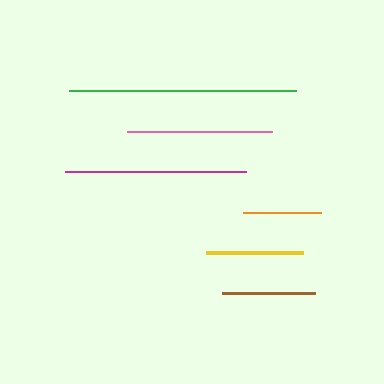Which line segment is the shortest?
The orange line is the shortest at approximately 78 pixels.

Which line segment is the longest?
The green line is the longest at approximately 227 pixels.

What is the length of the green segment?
The green segment is approximately 227 pixels long.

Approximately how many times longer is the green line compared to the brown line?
The green line is approximately 2.4 times the length of the brown line.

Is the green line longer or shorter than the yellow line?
The green line is longer than the yellow line.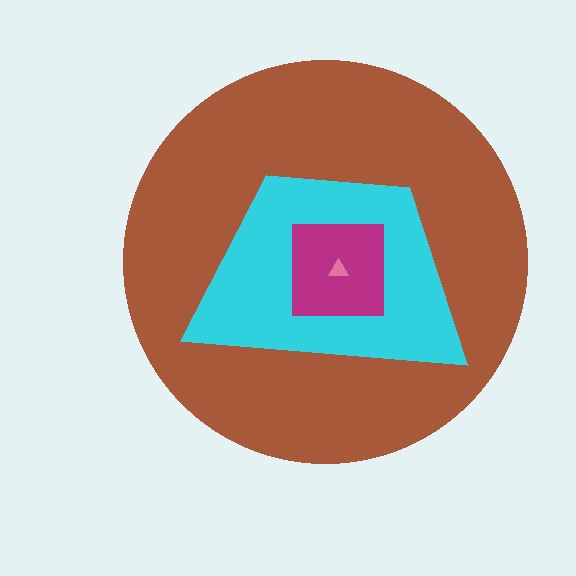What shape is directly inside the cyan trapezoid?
The magenta square.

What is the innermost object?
The pink triangle.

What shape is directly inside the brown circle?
The cyan trapezoid.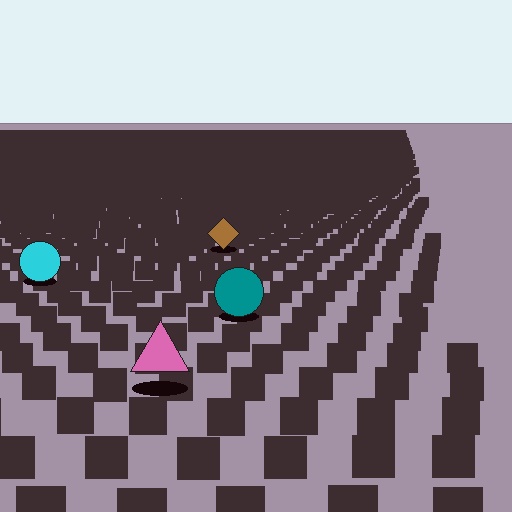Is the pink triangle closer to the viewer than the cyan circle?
Yes. The pink triangle is closer — you can tell from the texture gradient: the ground texture is coarser near it.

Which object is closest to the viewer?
The pink triangle is closest. The texture marks near it are larger and more spread out.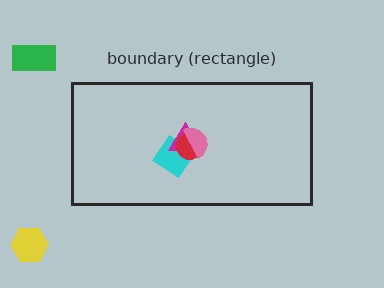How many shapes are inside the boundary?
4 inside, 2 outside.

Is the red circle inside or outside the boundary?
Inside.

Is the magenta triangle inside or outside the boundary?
Inside.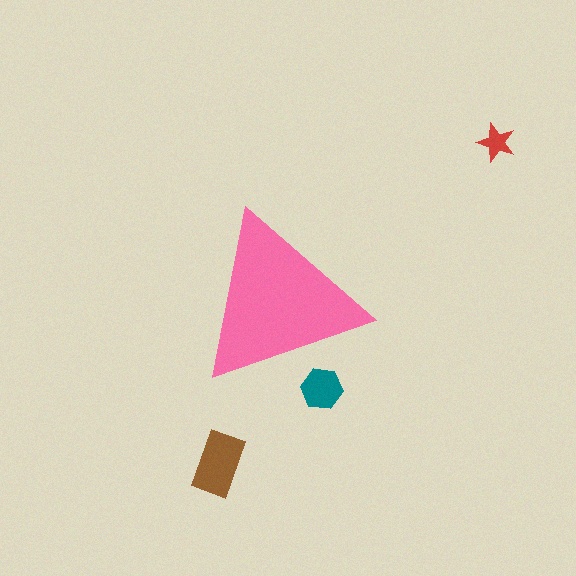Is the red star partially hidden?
No, the red star is fully visible.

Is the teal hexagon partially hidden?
Yes, the teal hexagon is partially hidden behind the pink triangle.